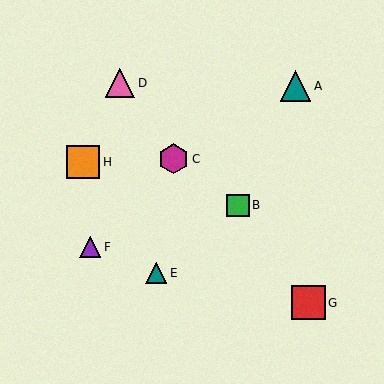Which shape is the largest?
The red square (labeled G) is the largest.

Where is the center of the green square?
The center of the green square is at (238, 205).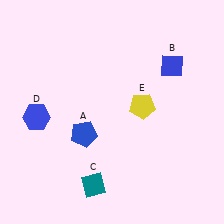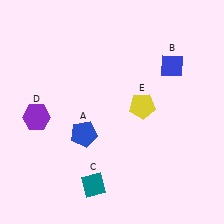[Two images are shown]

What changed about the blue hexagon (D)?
In Image 1, D is blue. In Image 2, it changed to purple.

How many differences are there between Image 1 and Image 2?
There is 1 difference between the two images.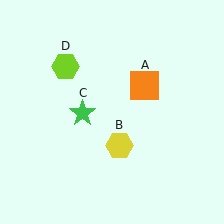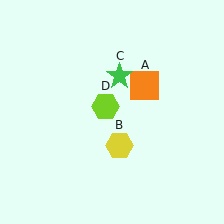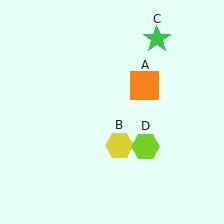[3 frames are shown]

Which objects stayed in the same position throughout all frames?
Orange square (object A) and yellow hexagon (object B) remained stationary.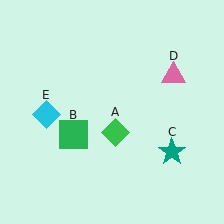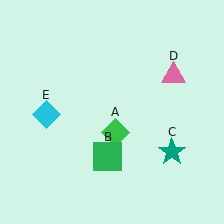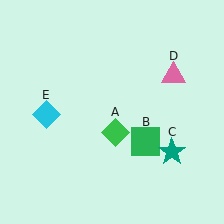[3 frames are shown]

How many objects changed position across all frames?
1 object changed position: green square (object B).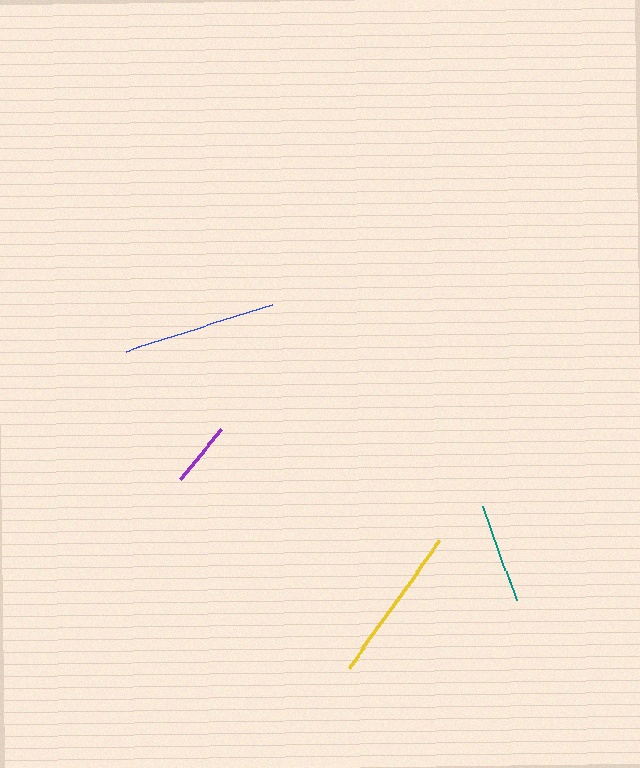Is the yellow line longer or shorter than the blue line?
The yellow line is longer than the blue line.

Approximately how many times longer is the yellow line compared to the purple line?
The yellow line is approximately 2.4 times the length of the purple line.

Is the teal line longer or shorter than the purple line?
The teal line is longer than the purple line.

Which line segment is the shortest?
The purple line is the shortest at approximately 64 pixels.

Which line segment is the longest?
The yellow line is the longest at approximately 156 pixels.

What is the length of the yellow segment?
The yellow segment is approximately 156 pixels long.